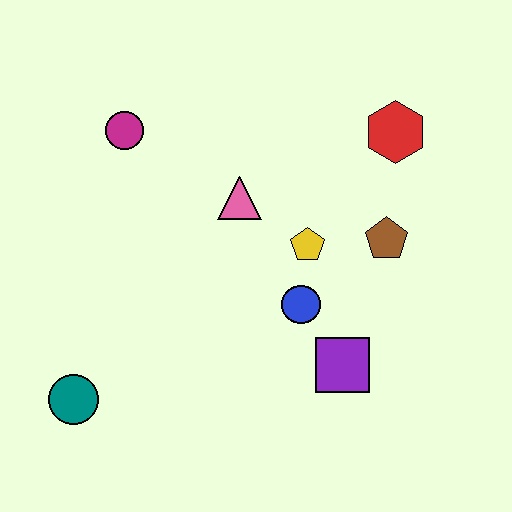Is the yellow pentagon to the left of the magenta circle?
No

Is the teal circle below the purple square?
Yes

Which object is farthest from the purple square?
The magenta circle is farthest from the purple square.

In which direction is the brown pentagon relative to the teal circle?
The brown pentagon is to the right of the teal circle.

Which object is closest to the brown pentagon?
The yellow pentagon is closest to the brown pentagon.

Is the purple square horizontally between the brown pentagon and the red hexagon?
No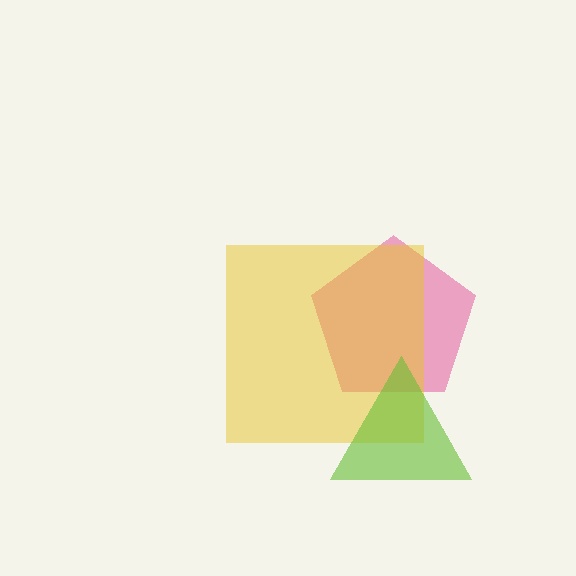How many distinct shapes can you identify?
There are 3 distinct shapes: a pink pentagon, a yellow square, a lime triangle.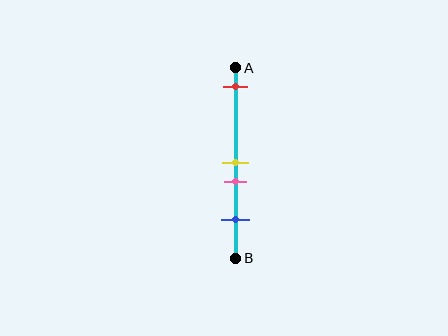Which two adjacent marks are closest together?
The yellow and pink marks are the closest adjacent pair.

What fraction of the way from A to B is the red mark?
The red mark is approximately 10% (0.1) of the way from A to B.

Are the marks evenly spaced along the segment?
No, the marks are not evenly spaced.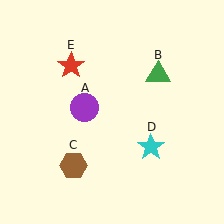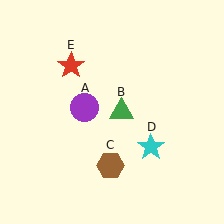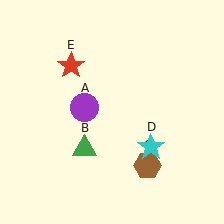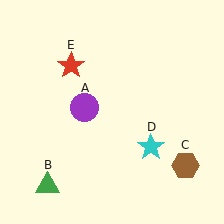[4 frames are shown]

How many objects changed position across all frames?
2 objects changed position: green triangle (object B), brown hexagon (object C).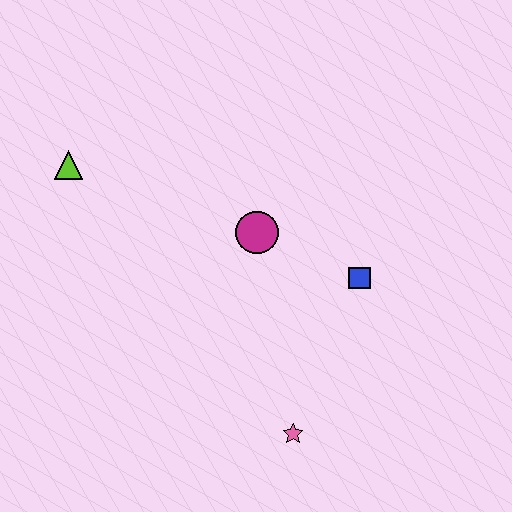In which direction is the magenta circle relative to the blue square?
The magenta circle is to the left of the blue square.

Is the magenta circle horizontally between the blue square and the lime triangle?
Yes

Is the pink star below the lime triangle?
Yes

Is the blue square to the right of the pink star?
Yes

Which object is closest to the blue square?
The magenta circle is closest to the blue square.